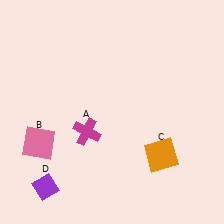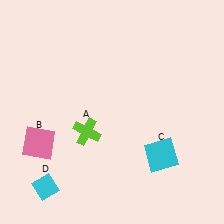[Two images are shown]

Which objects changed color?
A changed from magenta to lime. C changed from orange to cyan. D changed from purple to cyan.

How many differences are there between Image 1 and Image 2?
There are 3 differences between the two images.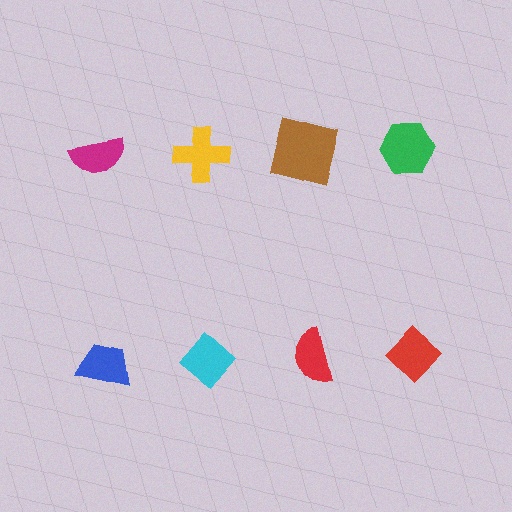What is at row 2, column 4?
A red diamond.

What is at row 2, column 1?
A blue trapezoid.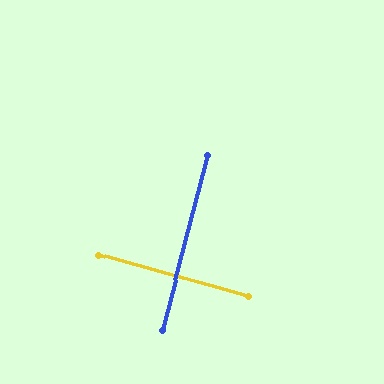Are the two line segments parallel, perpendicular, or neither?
Perpendicular — they meet at approximately 89°.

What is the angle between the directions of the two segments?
Approximately 89 degrees.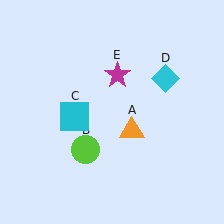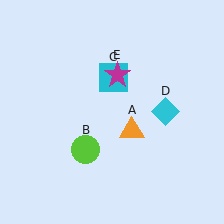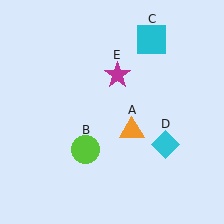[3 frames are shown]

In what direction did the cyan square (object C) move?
The cyan square (object C) moved up and to the right.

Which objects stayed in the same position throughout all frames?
Orange triangle (object A) and lime circle (object B) and magenta star (object E) remained stationary.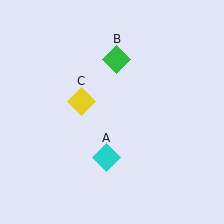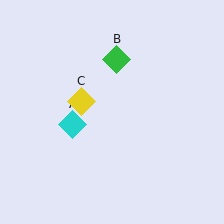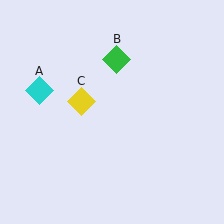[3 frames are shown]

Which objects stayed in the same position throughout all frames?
Green diamond (object B) and yellow diamond (object C) remained stationary.